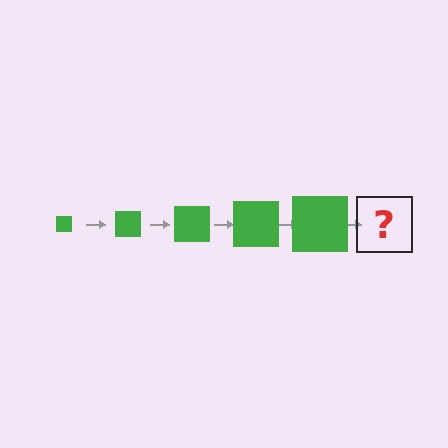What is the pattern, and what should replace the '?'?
The pattern is that the square gets progressively larger each step. The '?' should be a green square, larger than the previous one.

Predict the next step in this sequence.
The next step is a green square, larger than the previous one.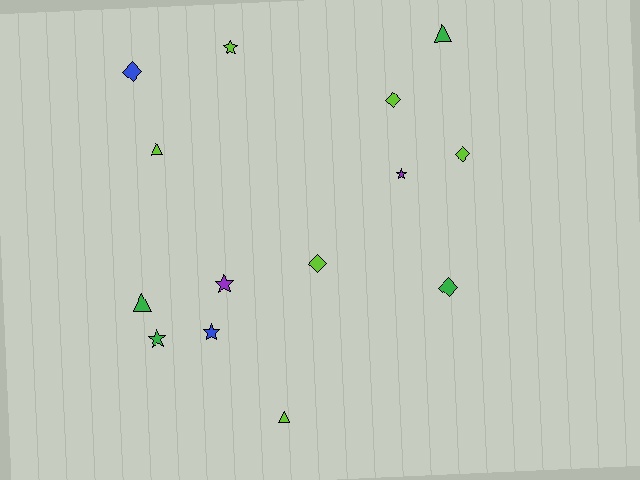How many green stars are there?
There is 1 green star.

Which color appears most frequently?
Lime, with 6 objects.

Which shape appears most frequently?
Star, with 5 objects.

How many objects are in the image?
There are 14 objects.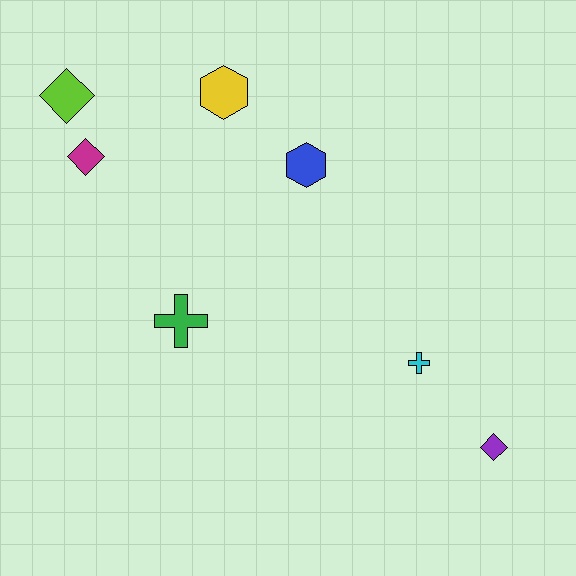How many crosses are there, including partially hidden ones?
There are 2 crosses.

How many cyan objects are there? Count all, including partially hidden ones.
There is 1 cyan object.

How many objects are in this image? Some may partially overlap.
There are 7 objects.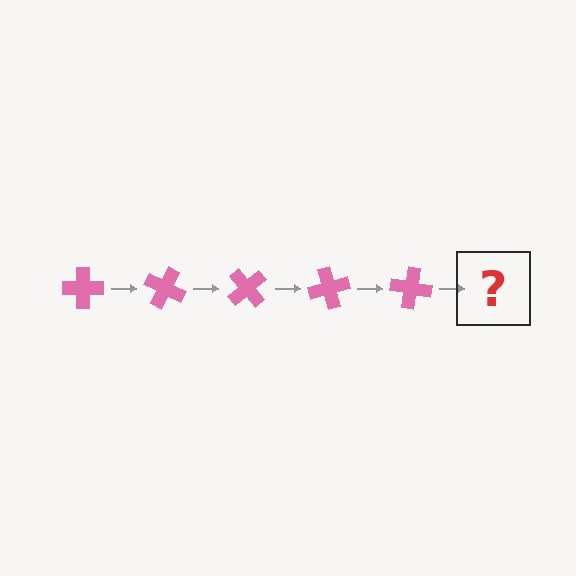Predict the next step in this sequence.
The next step is a pink cross rotated 125 degrees.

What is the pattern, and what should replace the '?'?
The pattern is that the cross rotates 25 degrees each step. The '?' should be a pink cross rotated 125 degrees.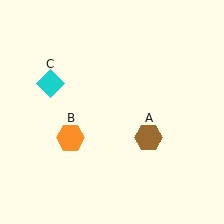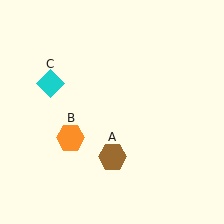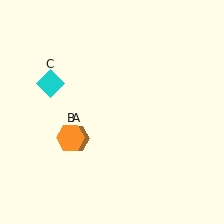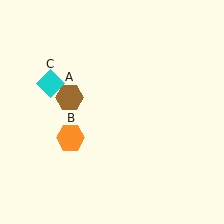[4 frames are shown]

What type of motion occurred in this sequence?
The brown hexagon (object A) rotated clockwise around the center of the scene.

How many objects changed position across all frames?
1 object changed position: brown hexagon (object A).